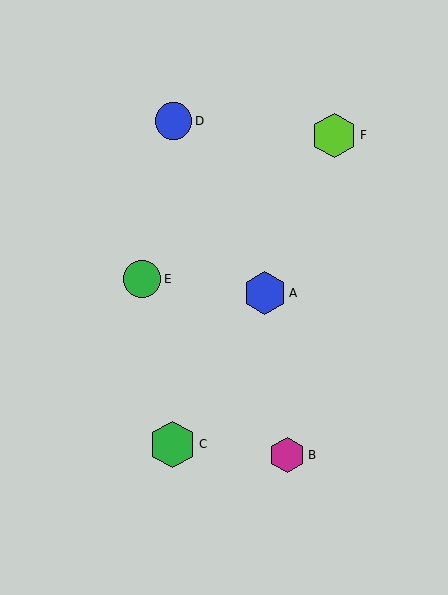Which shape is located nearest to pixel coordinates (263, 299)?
The blue hexagon (labeled A) at (265, 293) is nearest to that location.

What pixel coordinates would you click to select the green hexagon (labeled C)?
Click at (173, 444) to select the green hexagon C.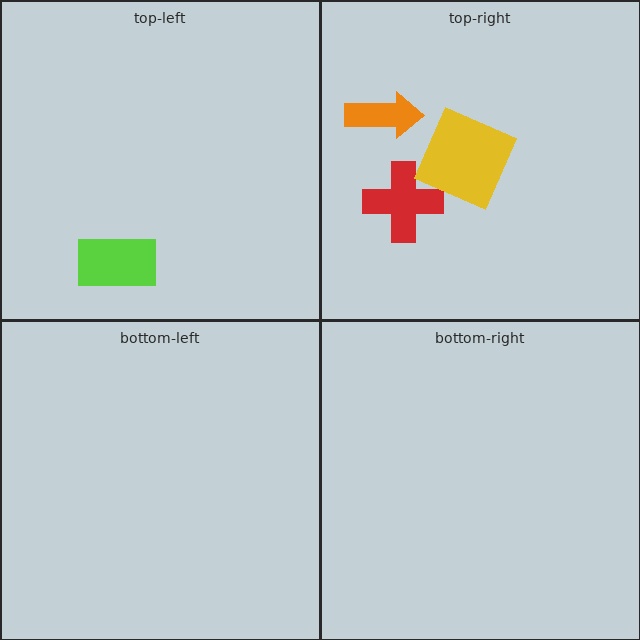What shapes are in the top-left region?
The lime rectangle.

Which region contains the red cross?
The top-right region.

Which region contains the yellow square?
The top-right region.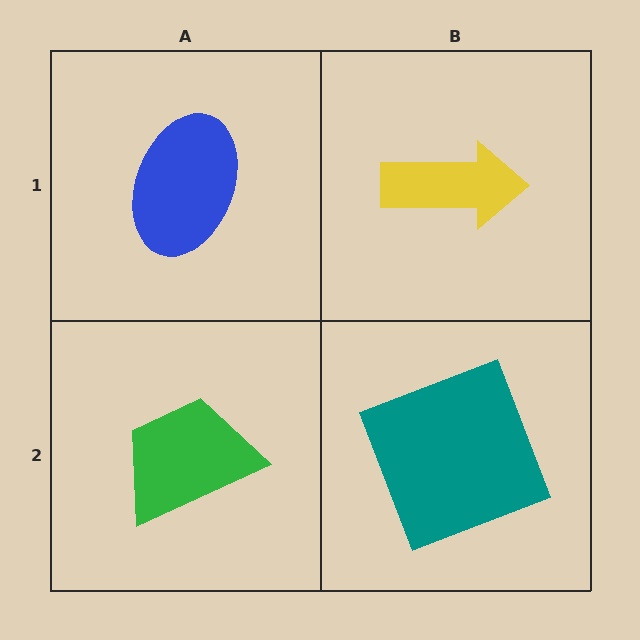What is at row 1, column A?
A blue ellipse.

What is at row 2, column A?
A green trapezoid.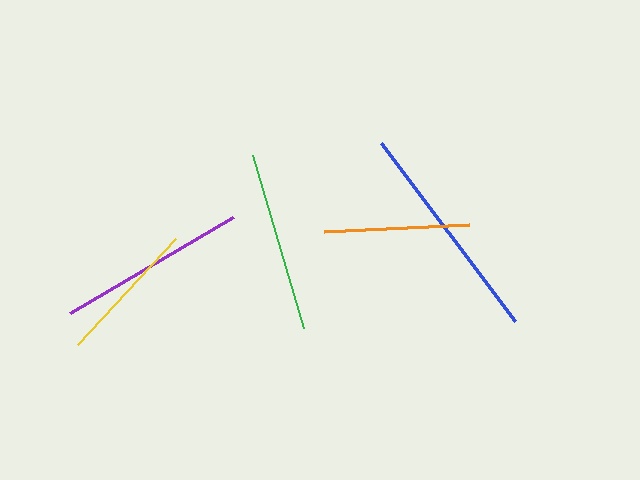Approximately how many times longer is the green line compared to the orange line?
The green line is approximately 1.2 times the length of the orange line.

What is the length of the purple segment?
The purple segment is approximately 189 pixels long.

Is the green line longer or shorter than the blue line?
The blue line is longer than the green line.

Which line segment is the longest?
The blue line is the longest at approximately 222 pixels.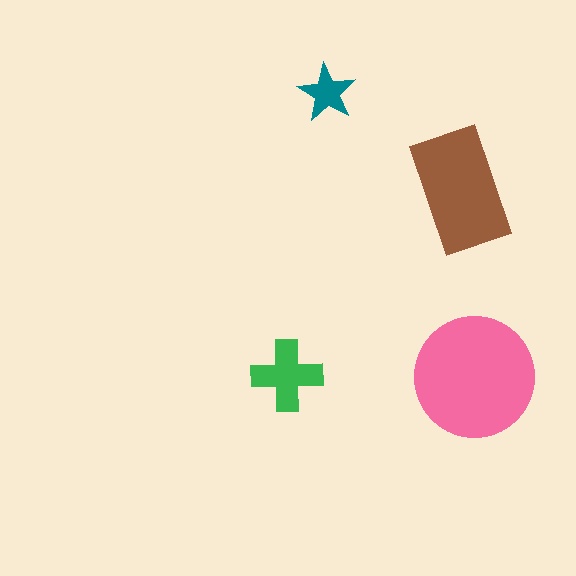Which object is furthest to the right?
The pink circle is rightmost.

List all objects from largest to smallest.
The pink circle, the brown rectangle, the green cross, the teal star.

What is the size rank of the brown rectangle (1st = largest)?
2nd.